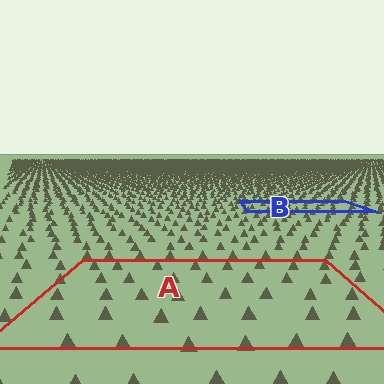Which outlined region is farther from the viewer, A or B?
Region B is farther from the viewer — the texture elements inside it appear smaller and more densely packed.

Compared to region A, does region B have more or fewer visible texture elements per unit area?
Region B has more texture elements per unit area — they are packed more densely because it is farther away.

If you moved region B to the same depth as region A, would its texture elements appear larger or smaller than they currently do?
They would appear larger. At a closer depth, the same texture elements are projected at a bigger on-screen size.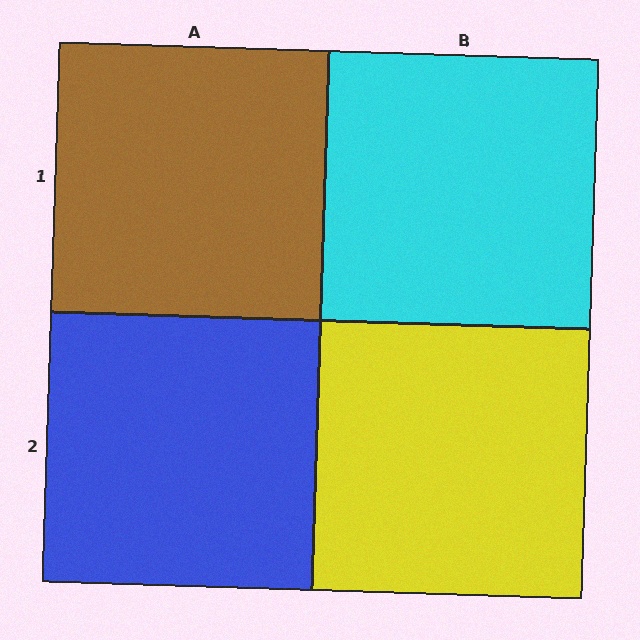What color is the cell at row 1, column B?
Cyan.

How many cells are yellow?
1 cell is yellow.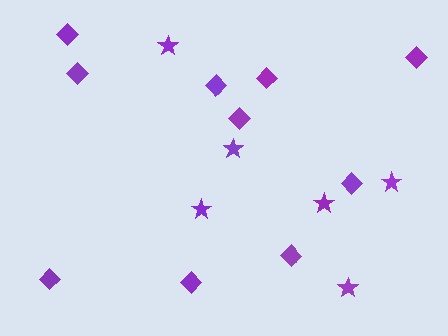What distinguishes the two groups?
There are 2 groups: one group of stars (6) and one group of diamonds (10).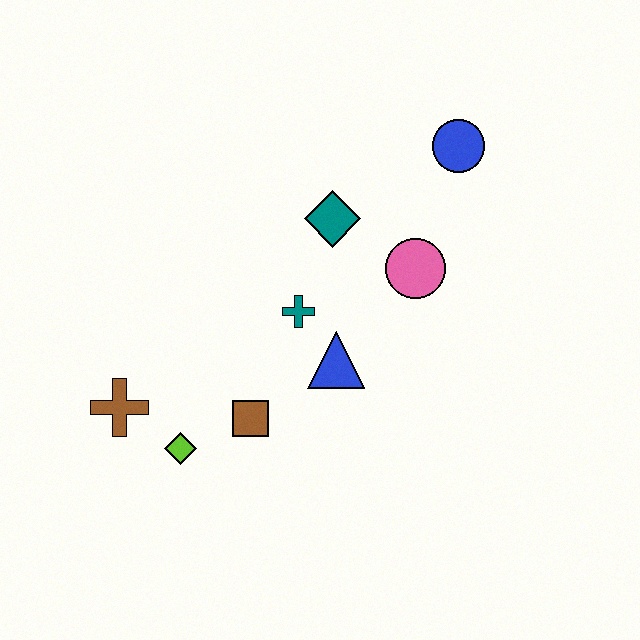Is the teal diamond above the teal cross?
Yes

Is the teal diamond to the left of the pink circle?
Yes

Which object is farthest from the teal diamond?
The brown cross is farthest from the teal diamond.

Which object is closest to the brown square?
The lime diamond is closest to the brown square.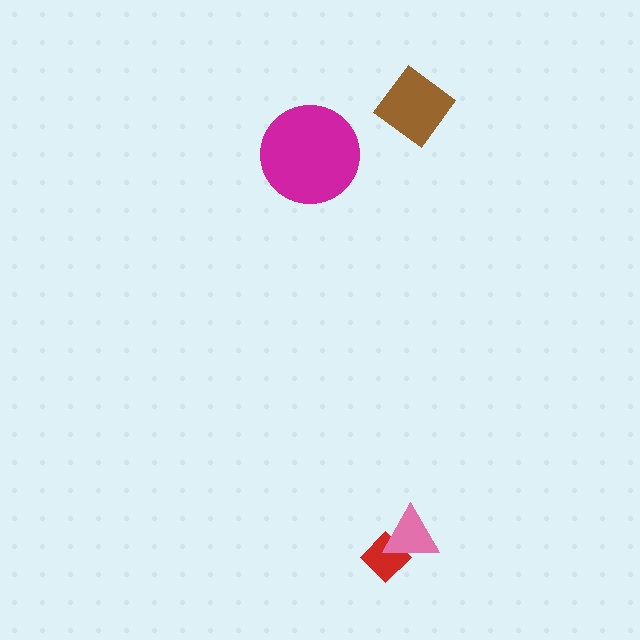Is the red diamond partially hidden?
Yes, it is partially covered by another shape.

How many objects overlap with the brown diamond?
0 objects overlap with the brown diamond.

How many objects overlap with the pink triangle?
1 object overlaps with the pink triangle.